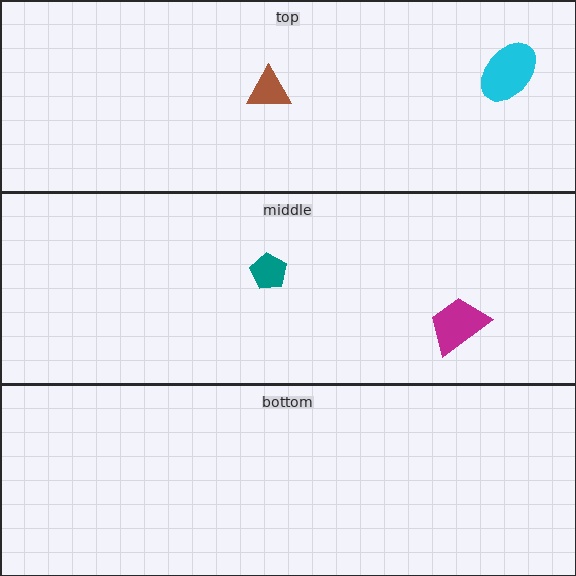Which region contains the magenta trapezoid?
The middle region.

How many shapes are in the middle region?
2.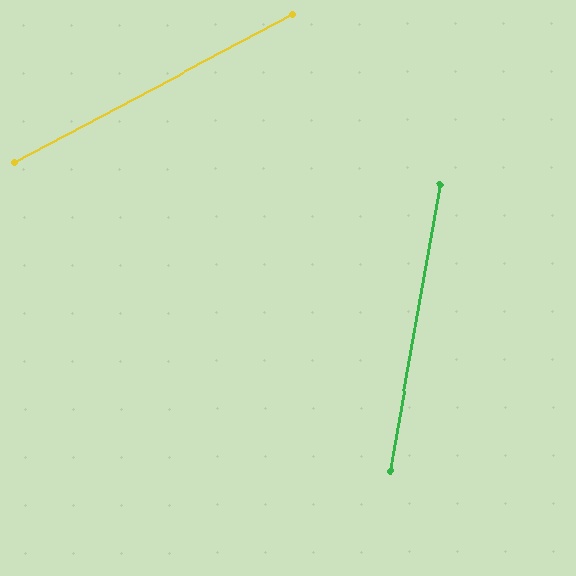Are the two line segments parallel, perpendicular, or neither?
Neither parallel nor perpendicular — they differ by about 52°.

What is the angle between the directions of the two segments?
Approximately 52 degrees.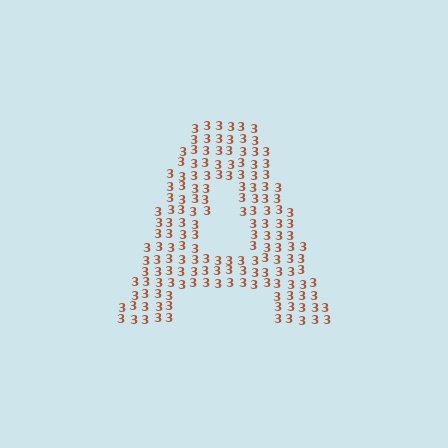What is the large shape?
The large shape is the letter A.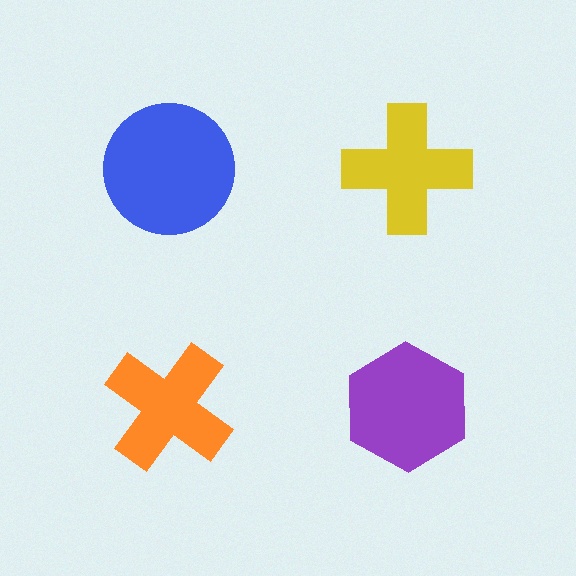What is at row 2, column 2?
A purple hexagon.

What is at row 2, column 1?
An orange cross.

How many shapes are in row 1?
2 shapes.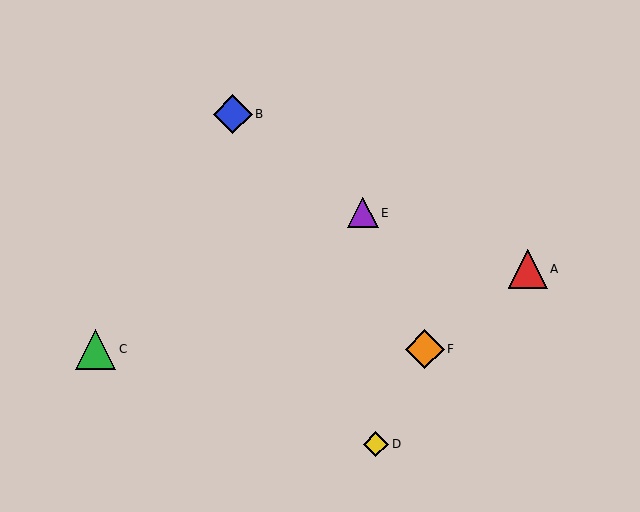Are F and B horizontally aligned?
No, F is at y≈349 and B is at y≈114.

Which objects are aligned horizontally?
Objects C, F are aligned horizontally.